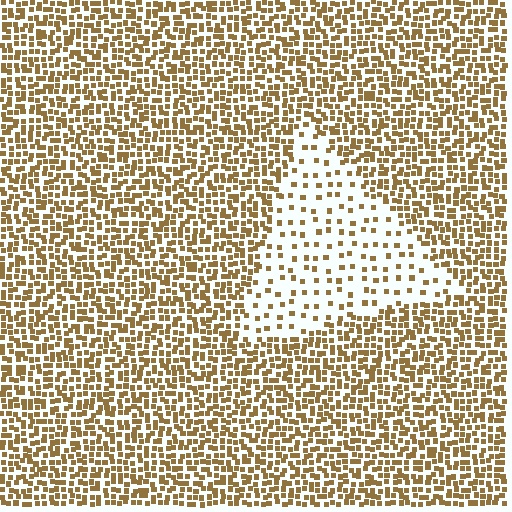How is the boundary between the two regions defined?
The boundary is defined by a change in element density (approximately 3.0x ratio). All elements are the same color, size, and shape.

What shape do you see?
I see a triangle.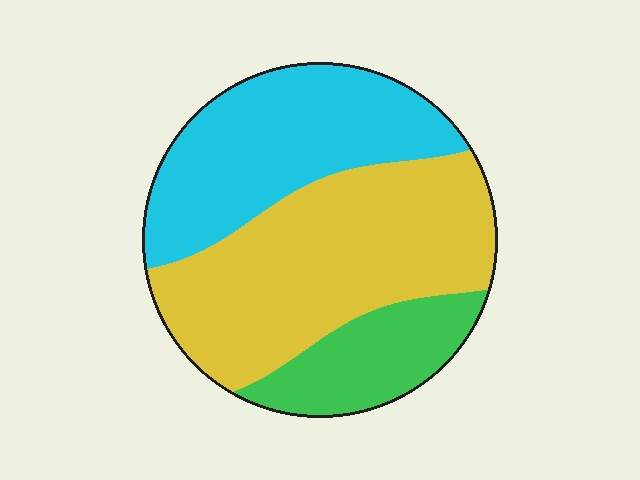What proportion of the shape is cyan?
Cyan takes up about one third (1/3) of the shape.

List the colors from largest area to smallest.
From largest to smallest: yellow, cyan, green.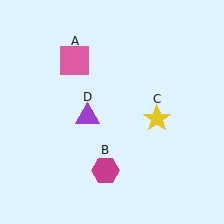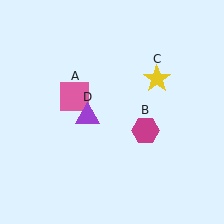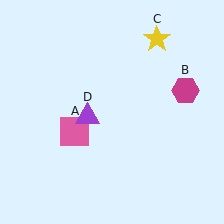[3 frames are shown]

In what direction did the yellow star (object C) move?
The yellow star (object C) moved up.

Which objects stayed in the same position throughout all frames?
Purple triangle (object D) remained stationary.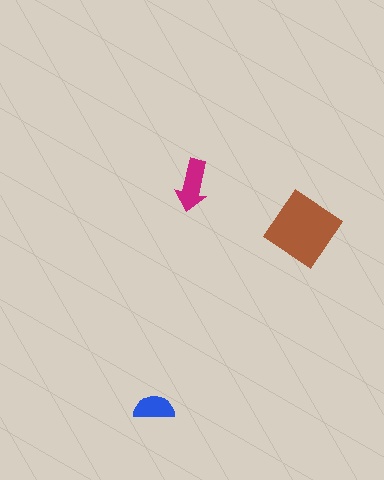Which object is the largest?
The brown diamond.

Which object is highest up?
The magenta arrow is topmost.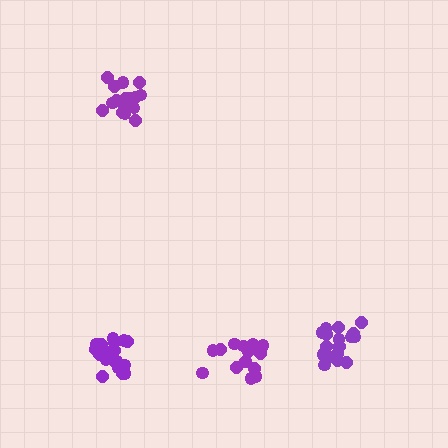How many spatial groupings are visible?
There are 4 spatial groupings.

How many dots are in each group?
Group 1: 18 dots, Group 2: 14 dots, Group 3: 17 dots, Group 4: 18 dots (67 total).